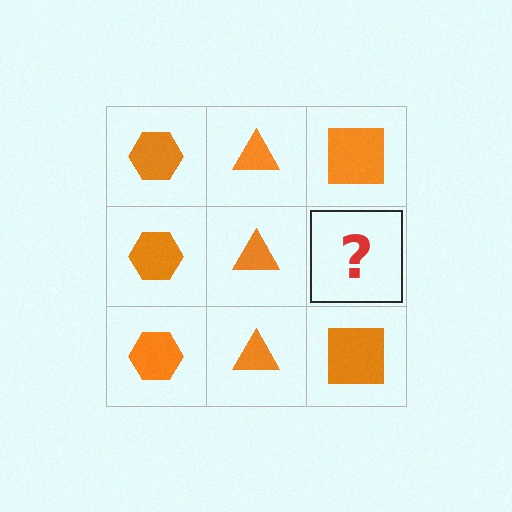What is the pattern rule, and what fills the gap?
The rule is that each column has a consistent shape. The gap should be filled with an orange square.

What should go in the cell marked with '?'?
The missing cell should contain an orange square.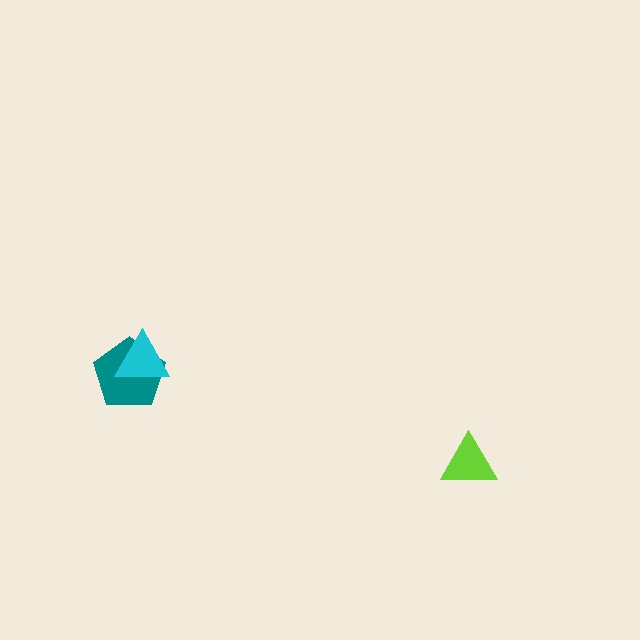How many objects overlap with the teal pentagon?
1 object overlaps with the teal pentagon.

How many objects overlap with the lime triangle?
0 objects overlap with the lime triangle.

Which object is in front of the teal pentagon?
The cyan triangle is in front of the teal pentagon.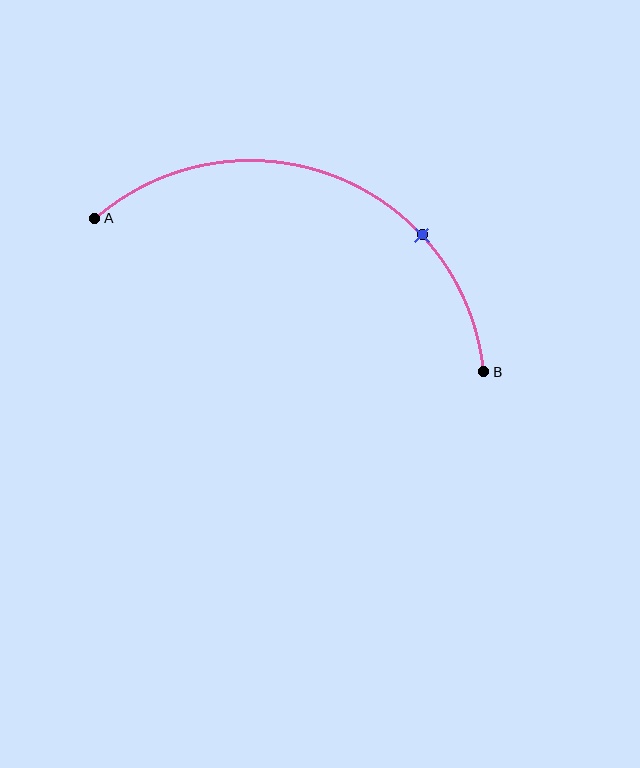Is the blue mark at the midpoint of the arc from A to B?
No. The blue mark lies on the arc but is closer to endpoint B. The arc midpoint would be at the point on the curve equidistant along the arc from both A and B.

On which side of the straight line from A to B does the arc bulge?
The arc bulges above the straight line connecting A and B.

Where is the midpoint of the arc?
The arc midpoint is the point on the curve farthest from the straight line joining A and B. It sits above that line.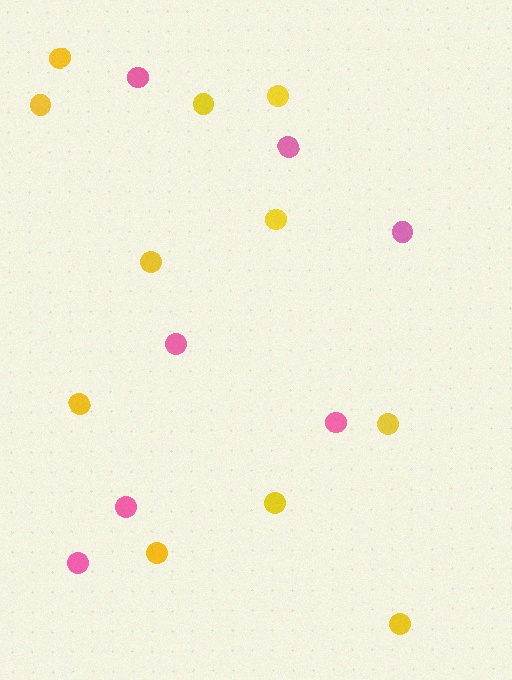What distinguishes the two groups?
There are 2 groups: one group of pink circles (7) and one group of yellow circles (11).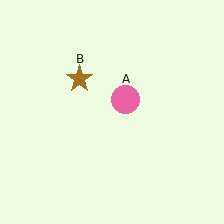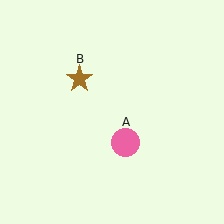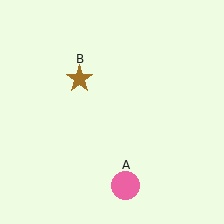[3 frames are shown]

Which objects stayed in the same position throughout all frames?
Brown star (object B) remained stationary.